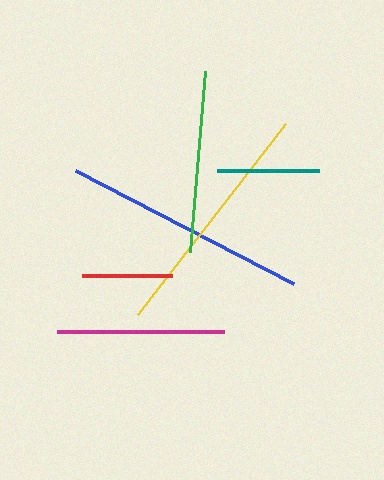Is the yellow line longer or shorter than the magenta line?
The yellow line is longer than the magenta line.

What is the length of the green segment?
The green segment is approximately 182 pixels long.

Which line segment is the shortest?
The red line is the shortest at approximately 90 pixels.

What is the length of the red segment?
The red segment is approximately 90 pixels long.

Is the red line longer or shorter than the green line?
The green line is longer than the red line.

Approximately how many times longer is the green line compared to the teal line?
The green line is approximately 1.8 times the length of the teal line.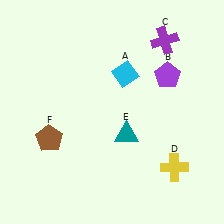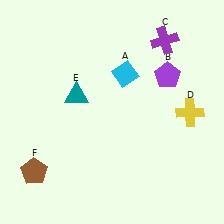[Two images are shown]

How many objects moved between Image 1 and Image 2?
3 objects moved between the two images.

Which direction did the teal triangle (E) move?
The teal triangle (E) moved left.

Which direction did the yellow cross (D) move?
The yellow cross (D) moved up.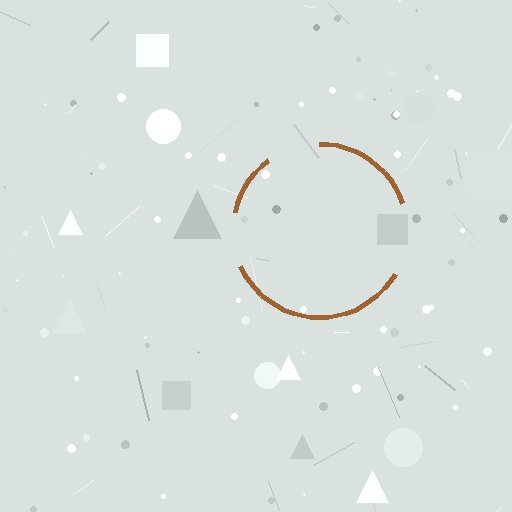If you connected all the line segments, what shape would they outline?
They would outline a circle.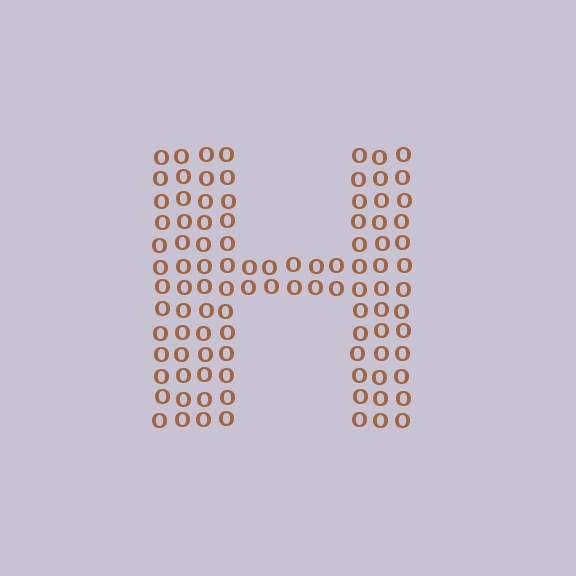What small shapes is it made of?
It is made of small letter O's.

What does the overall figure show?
The overall figure shows the letter H.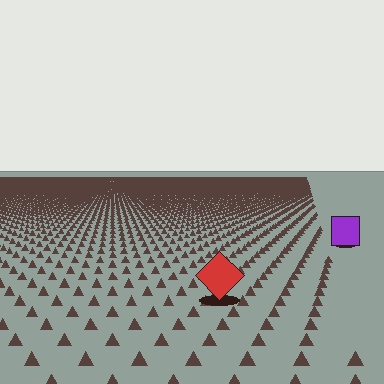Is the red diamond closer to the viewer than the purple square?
Yes. The red diamond is closer — you can tell from the texture gradient: the ground texture is coarser near it.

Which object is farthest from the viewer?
The purple square is farthest from the viewer. It appears smaller and the ground texture around it is denser.